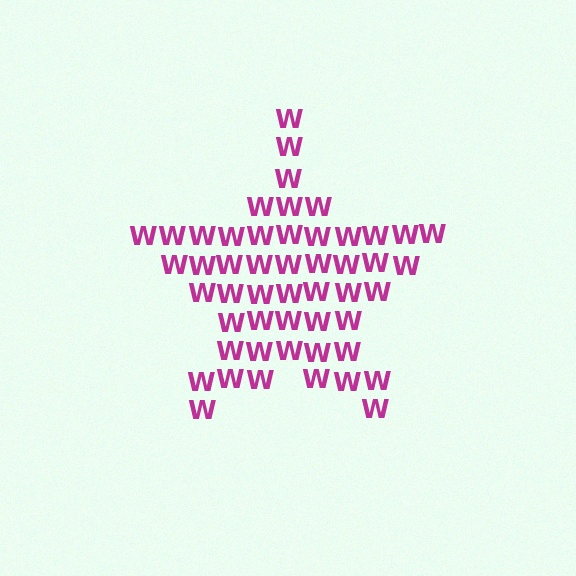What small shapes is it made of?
It is made of small letter W's.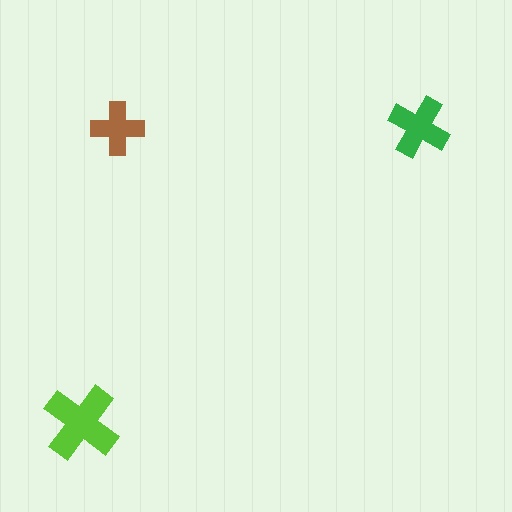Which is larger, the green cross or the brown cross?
The green one.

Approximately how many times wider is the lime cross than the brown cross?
About 1.5 times wider.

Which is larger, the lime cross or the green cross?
The lime one.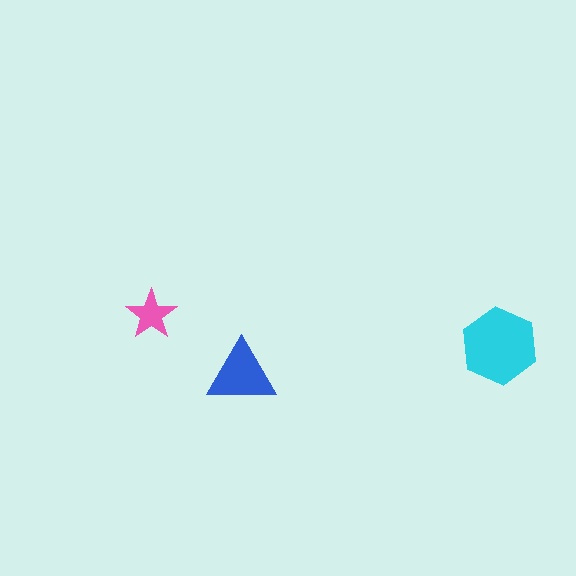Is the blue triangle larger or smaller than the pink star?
Larger.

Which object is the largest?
The cyan hexagon.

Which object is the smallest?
The pink star.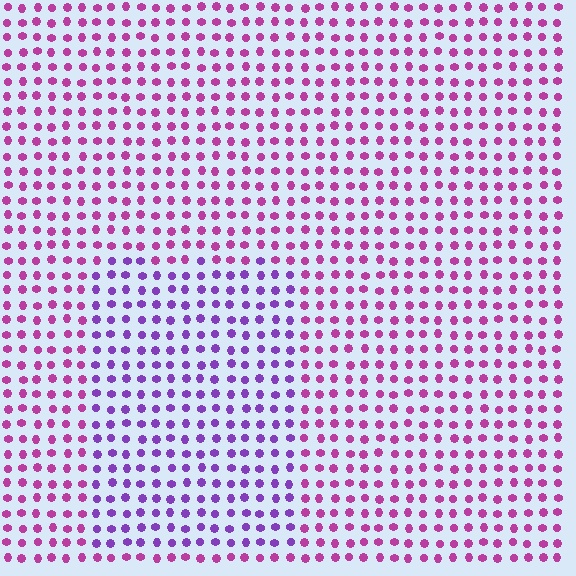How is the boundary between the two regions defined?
The boundary is defined purely by a slight shift in hue (about 39 degrees). Spacing, size, and orientation are identical on both sides.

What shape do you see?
I see a rectangle.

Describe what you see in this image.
The image is filled with small magenta elements in a uniform arrangement. A rectangle-shaped region is visible where the elements are tinted to a slightly different hue, forming a subtle color boundary.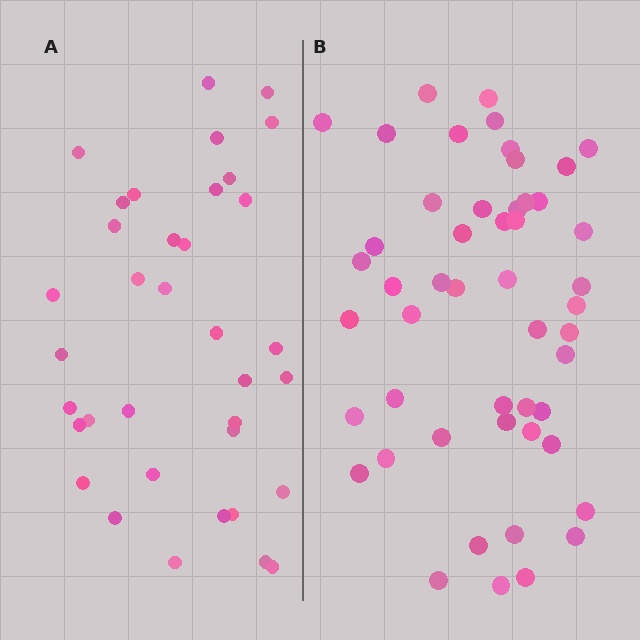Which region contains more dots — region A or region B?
Region B (the right region) has more dots.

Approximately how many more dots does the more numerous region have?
Region B has approximately 15 more dots than region A.